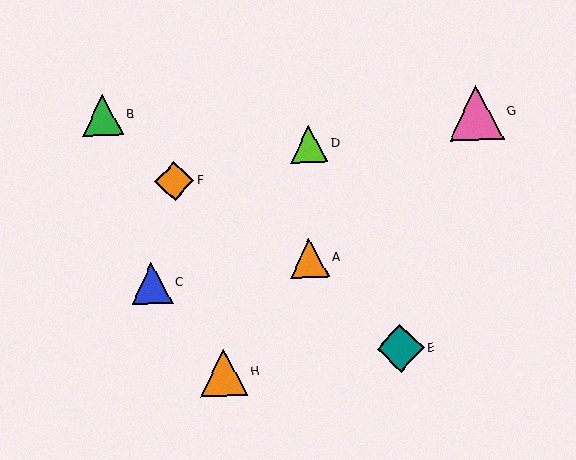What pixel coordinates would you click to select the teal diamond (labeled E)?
Click at (400, 348) to select the teal diamond E.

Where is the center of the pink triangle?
The center of the pink triangle is at (476, 113).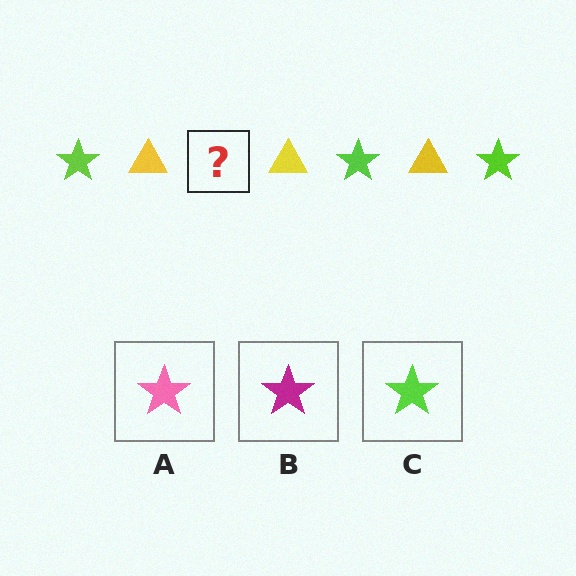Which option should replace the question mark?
Option C.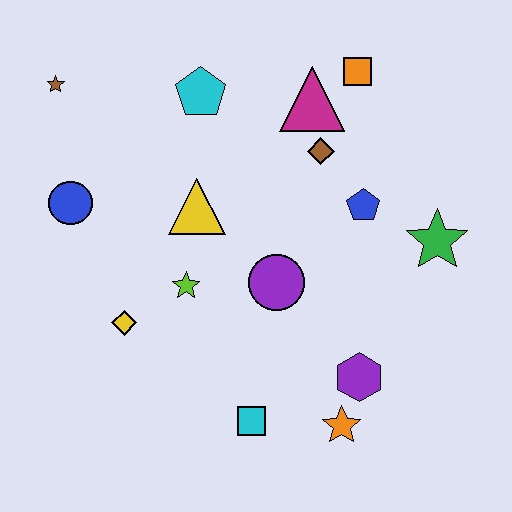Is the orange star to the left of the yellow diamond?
No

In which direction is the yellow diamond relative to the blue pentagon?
The yellow diamond is to the left of the blue pentagon.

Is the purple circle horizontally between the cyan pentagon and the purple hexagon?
Yes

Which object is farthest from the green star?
The brown star is farthest from the green star.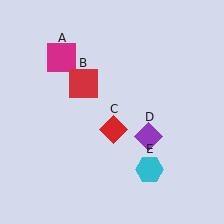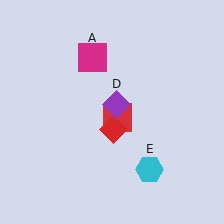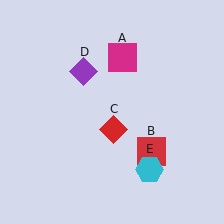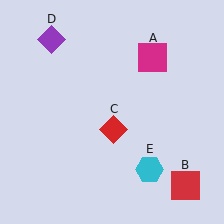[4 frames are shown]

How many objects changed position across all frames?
3 objects changed position: magenta square (object A), red square (object B), purple diamond (object D).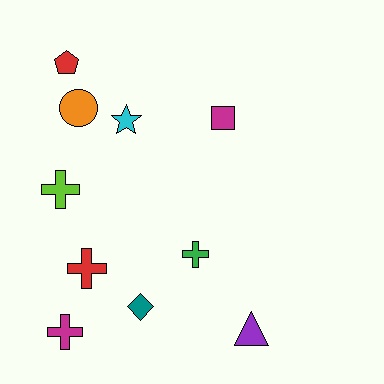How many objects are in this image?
There are 10 objects.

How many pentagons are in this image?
There is 1 pentagon.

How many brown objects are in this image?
There are no brown objects.